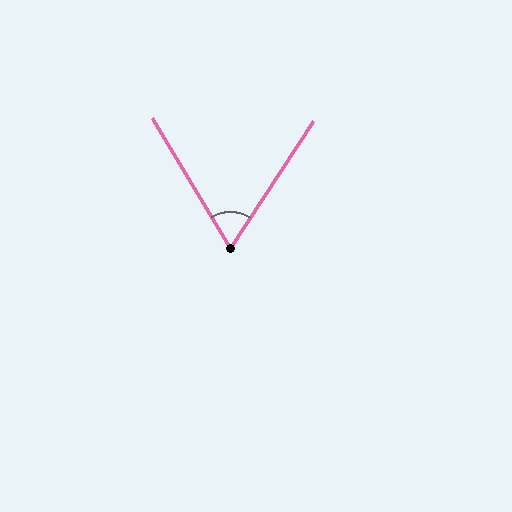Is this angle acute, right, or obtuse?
It is acute.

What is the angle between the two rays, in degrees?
Approximately 64 degrees.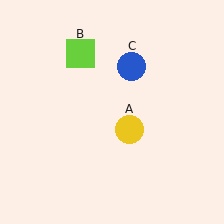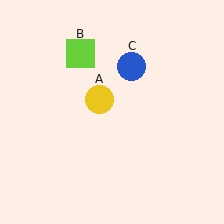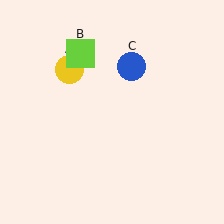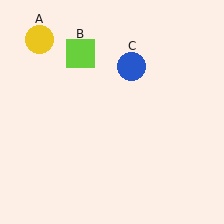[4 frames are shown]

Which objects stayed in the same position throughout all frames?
Lime square (object B) and blue circle (object C) remained stationary.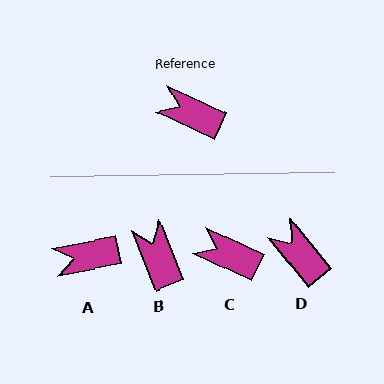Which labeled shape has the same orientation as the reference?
C.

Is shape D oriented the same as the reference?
No, it is off by about 26 degrees.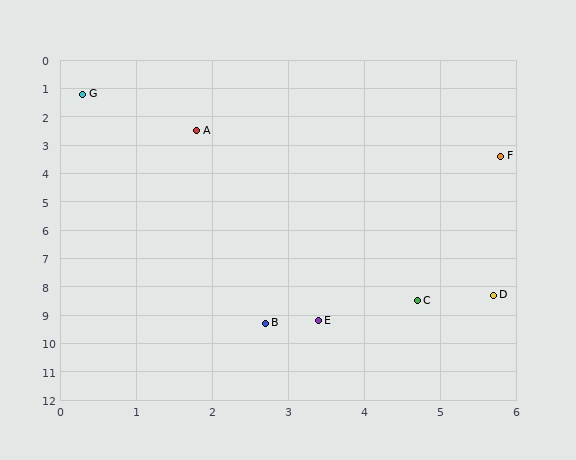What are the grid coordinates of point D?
Point D is at approximately (5.7, 8.3).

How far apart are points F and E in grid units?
Points F and E are about 6.3 grid units apart.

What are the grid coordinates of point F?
Point F is at approximately (5.8, 3.4).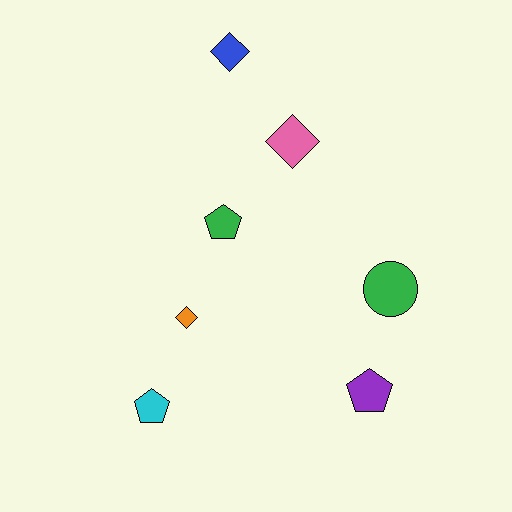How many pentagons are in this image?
There are 3 pentagons.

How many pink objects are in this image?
There is 1 pink object.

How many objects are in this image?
There are 7 objects.